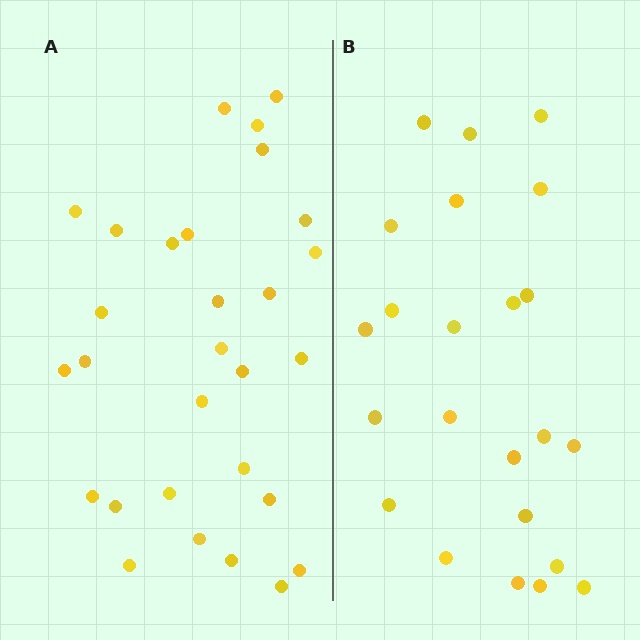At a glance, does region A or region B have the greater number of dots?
Region A (the left region) has more dots.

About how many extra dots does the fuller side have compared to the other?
Region A has about 6 more dots than region B.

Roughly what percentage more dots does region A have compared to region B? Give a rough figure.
About 25% more.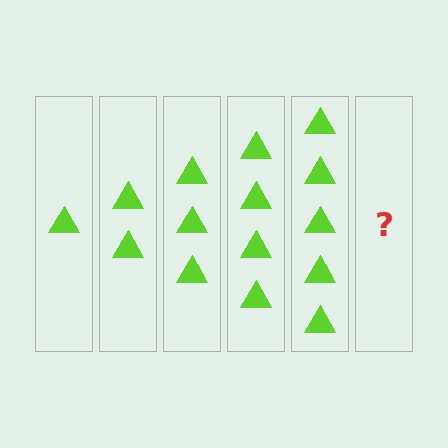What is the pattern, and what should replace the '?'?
The pattern is that each step adds one more triangle. The '?' should be 6 triangles.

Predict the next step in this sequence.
The next step is 6 triangles.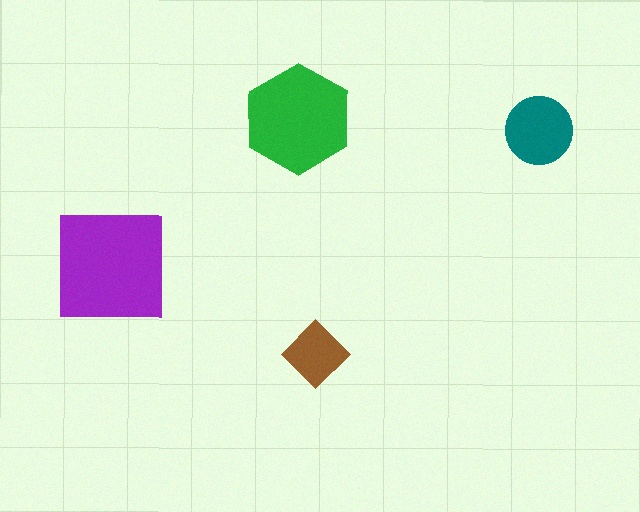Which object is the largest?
The purple square.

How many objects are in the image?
There are 4 objects in the image.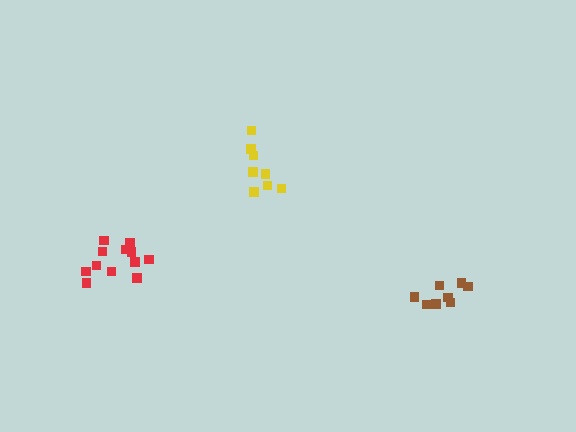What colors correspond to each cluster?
The clusters are colored: red, brown, yellow.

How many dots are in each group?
Group 1: 12 dots, Group 2: 8 dots, Group 3: 8 dots (28 total).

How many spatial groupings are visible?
There are 3 spatial groupings.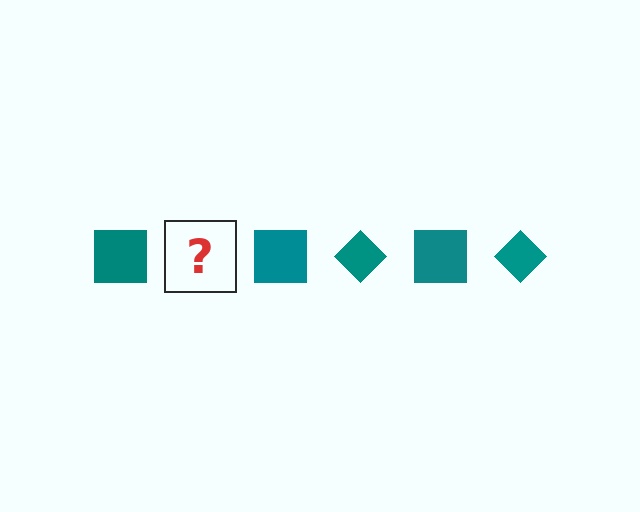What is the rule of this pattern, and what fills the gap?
The rule is that the pattern cycles through square, diamond shapes in teal. The gap should be filled with a teal diamond.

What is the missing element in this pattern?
The missing element is a teal diamond.